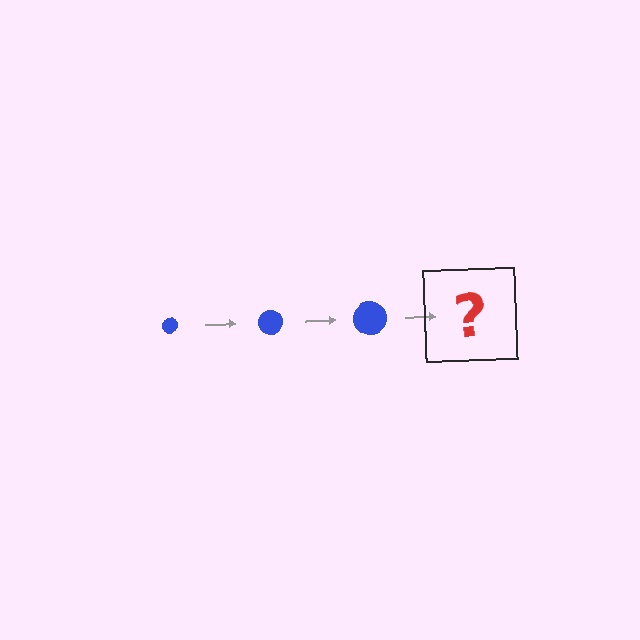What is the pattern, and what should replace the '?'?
The pattern is that the circle gets progressively larger each step. The '?' should be a blue circle, larger than the previous one.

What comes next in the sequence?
The next element should be a blue circle, larger than the previous one.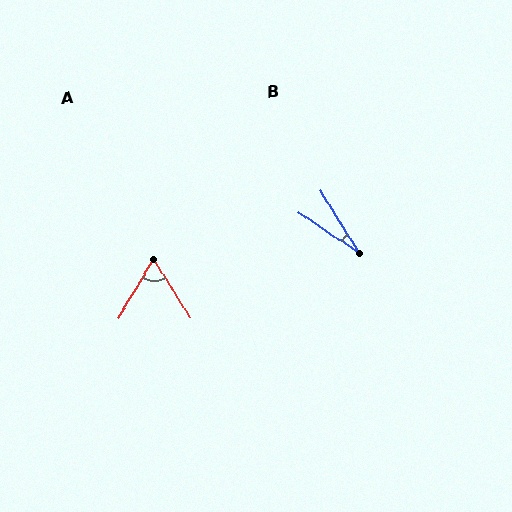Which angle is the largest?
A, at approximately 63 degrees.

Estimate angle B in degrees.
Approximately 24 degrees.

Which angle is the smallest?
B, at approximately 24 degrees.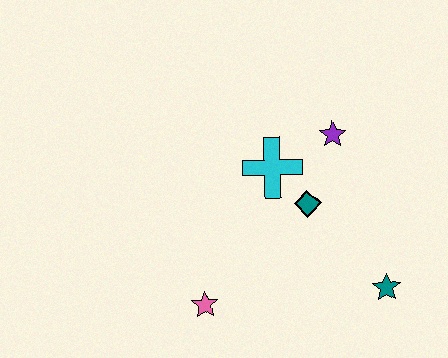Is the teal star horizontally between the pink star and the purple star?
No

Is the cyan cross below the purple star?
Yes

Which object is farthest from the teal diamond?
The pink star is farthest from the teal diamond.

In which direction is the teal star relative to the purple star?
The teal star is below the purple star.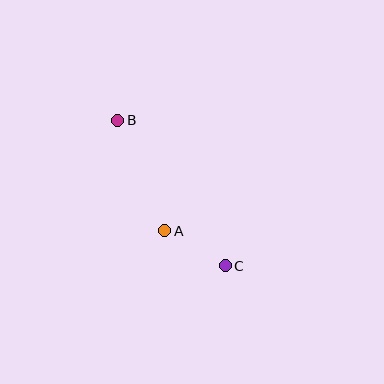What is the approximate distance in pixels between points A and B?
The distance between A and B is approximately 120 pixels.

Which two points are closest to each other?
Points A and C are closest to each other.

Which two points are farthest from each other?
Points B and C are farthest from each other.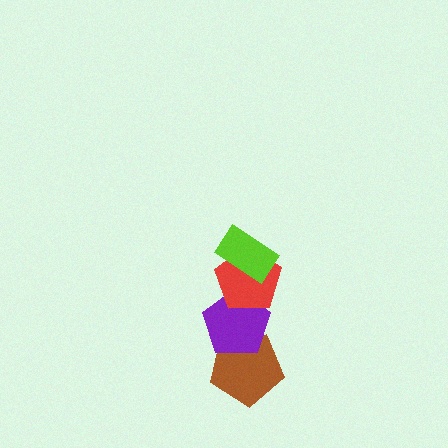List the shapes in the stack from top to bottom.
From top to bottom: the lime rectangle, the red pentagon, the purple pentagon, the brown pentagon.